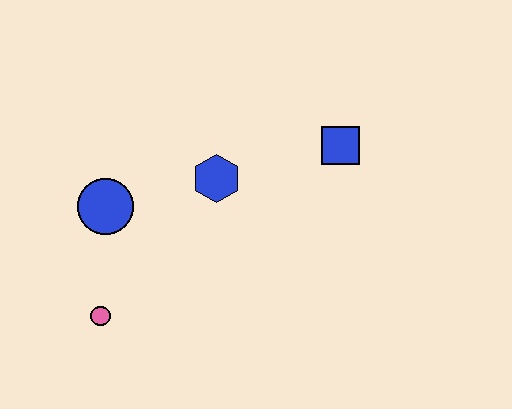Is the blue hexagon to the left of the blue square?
Yes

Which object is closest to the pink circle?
The blue circle is closest to the pink circle.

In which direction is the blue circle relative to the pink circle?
The blue circle is above the pink circle.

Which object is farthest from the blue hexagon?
The pink circle is farthest from the blue hexagon.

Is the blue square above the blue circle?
Yes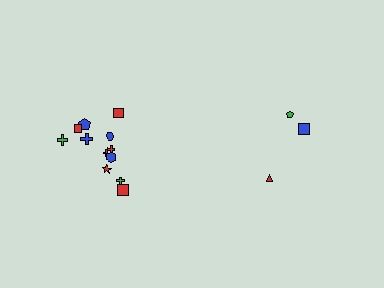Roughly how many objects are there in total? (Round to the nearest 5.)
Roughly 15 objects in total.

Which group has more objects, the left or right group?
The left group.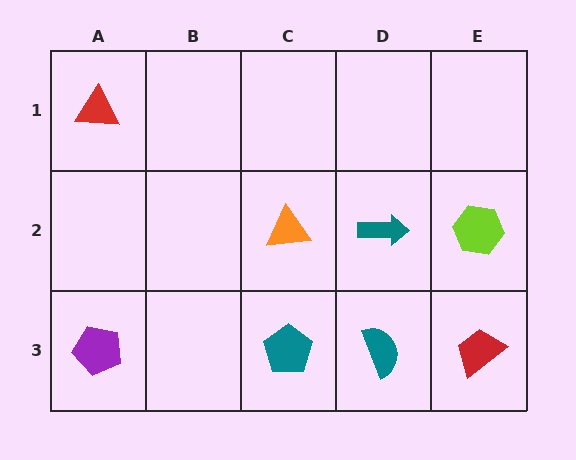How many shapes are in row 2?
3 shapes.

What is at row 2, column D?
A teal arrow.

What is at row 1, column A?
A red triangle.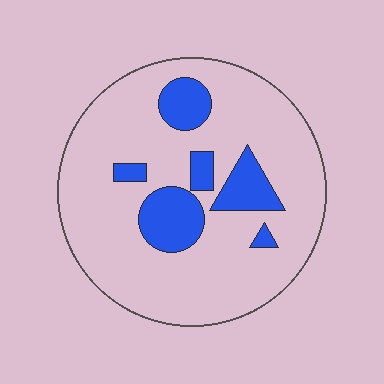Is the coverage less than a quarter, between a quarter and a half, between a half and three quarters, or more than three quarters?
Less than a quarter.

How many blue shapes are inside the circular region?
6.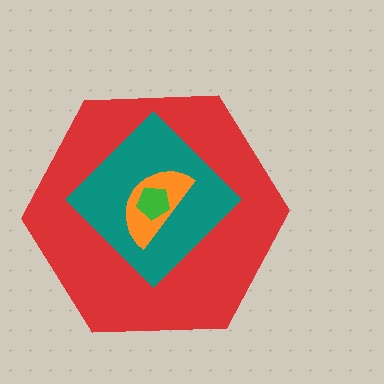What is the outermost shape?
The red hexagon.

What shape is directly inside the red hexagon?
The teal diamond.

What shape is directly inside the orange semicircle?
The green pentagon.